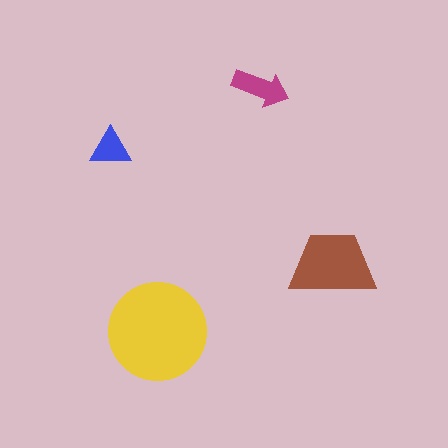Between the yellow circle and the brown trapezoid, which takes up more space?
The yellow circle.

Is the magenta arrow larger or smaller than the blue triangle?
Larger.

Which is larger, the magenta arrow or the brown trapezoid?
The brown trapezoid.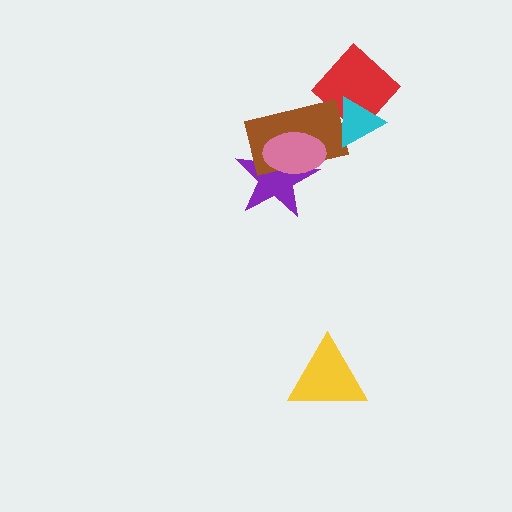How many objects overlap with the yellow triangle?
0 objects overlap with the yellow triangle.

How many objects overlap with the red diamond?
2 objects overlap with the red diamond.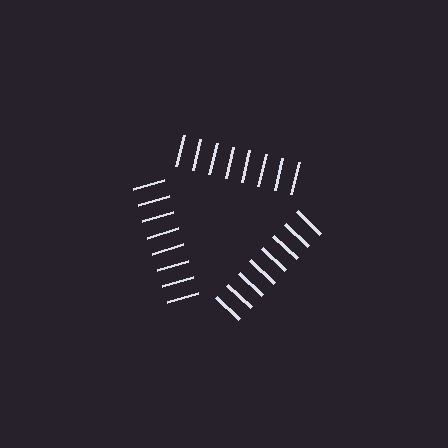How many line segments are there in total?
24 — 8 along each of the 3 edges.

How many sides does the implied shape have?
3 sides — the line-ends trace a triangle.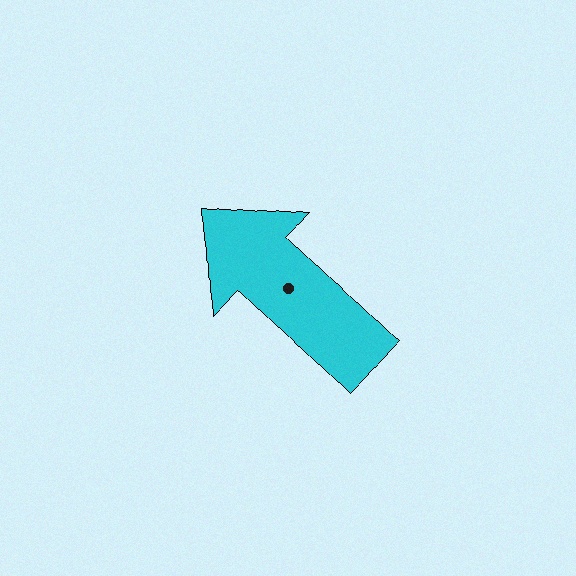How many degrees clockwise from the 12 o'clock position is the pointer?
Approximately 315 degrees.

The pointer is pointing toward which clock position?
Roughly 11 o'clock.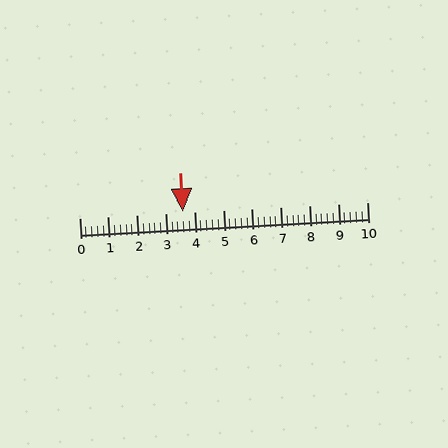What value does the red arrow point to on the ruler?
The red arrow points to approximately 3.6.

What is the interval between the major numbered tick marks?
The major tick marks are spaced 1 units apart.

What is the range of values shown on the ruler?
The ruler shows values from 0 to 10.